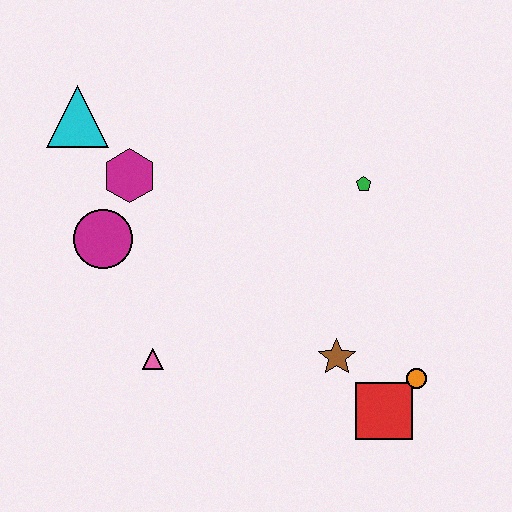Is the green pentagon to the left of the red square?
Yes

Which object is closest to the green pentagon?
The brown star is closest to the green pentagon.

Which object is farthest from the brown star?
The cyan triangle is farthest from the brown star.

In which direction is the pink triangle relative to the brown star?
The pink triangle is to the left of the brown star.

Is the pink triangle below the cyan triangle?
Yes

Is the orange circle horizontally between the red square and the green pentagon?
No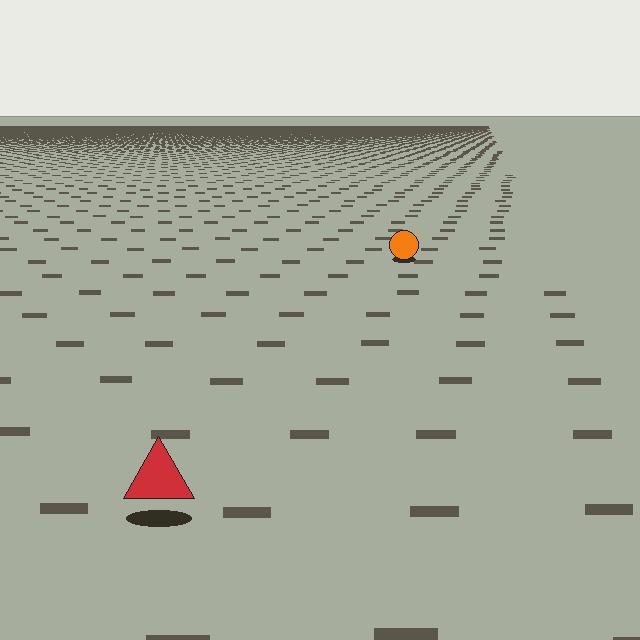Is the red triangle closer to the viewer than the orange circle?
Yes. The red triangle is closer — you can tell from the texture gradient: the ground texture is coarser near it.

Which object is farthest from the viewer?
The orange circle is farthest from the viewer. It appears smaller and the ground texture around it is denser.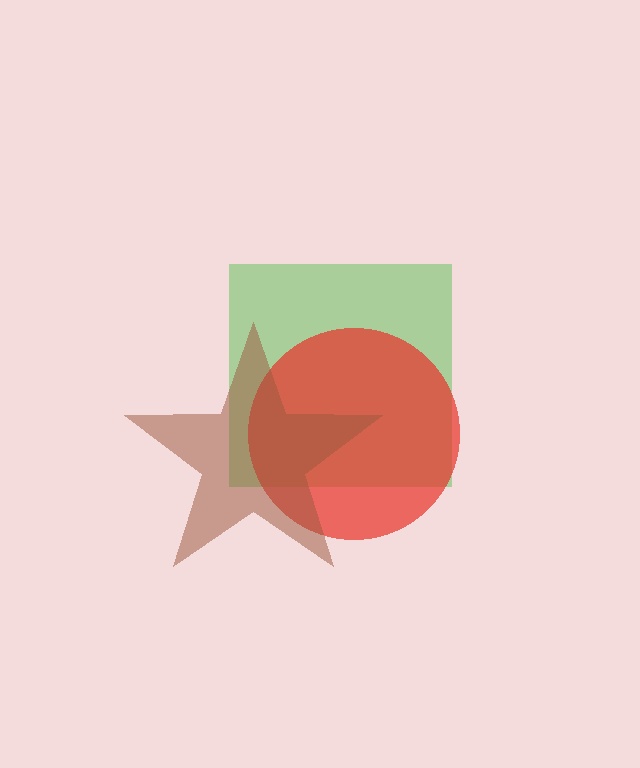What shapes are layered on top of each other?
The layered shapes are: a green square, a red circle, a brown star.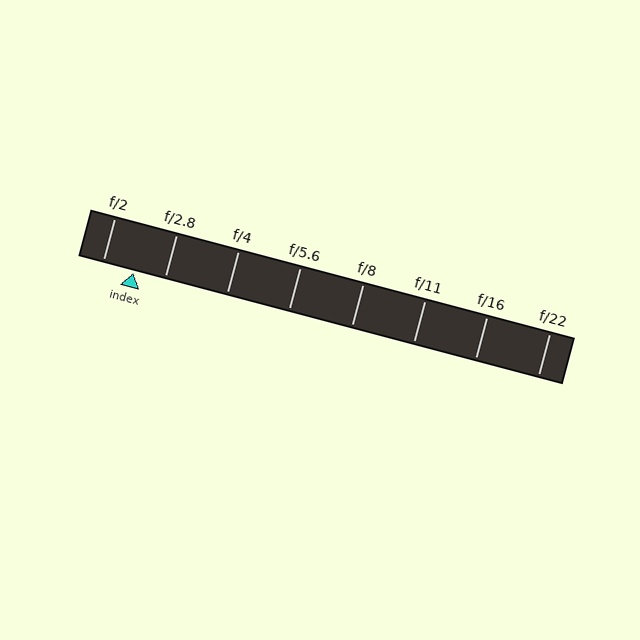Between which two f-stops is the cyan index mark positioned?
The index mark is between f/2 and f/2.8.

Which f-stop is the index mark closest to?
The index mark is closest to f/2.8.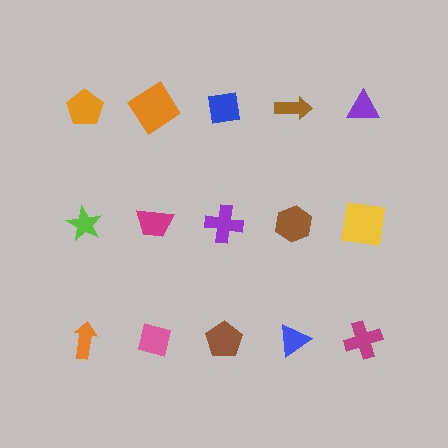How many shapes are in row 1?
5 shapes.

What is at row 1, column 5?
A purple triangle.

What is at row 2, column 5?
A yellow square.